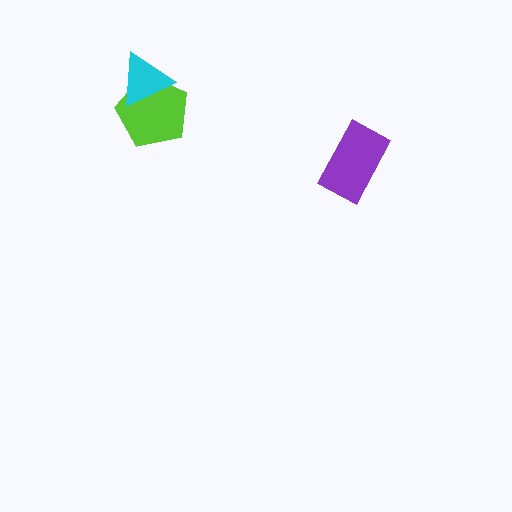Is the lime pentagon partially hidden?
Yes, it is partially covered by another shape.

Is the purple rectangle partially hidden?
No, no other shape covers it.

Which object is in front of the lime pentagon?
The cyan triangle is in front of the lime pentagon.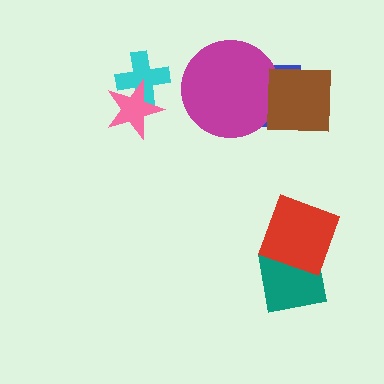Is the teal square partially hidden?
Yes, it is partially covered by another shape.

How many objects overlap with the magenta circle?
2 objects overlap with the magenta circle.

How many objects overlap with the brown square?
2 objects overlap with the brown square.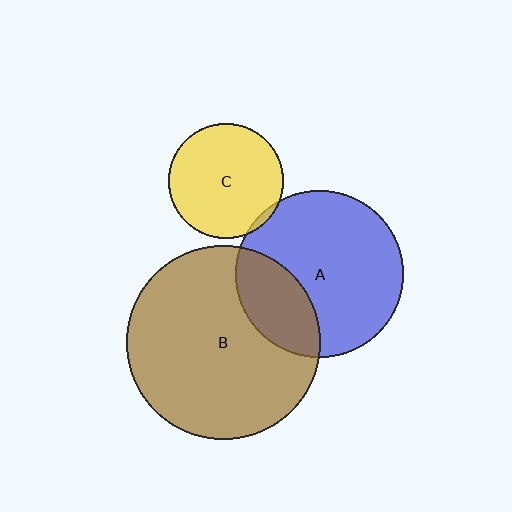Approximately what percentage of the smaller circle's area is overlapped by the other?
Approximately 5%.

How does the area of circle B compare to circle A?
Approximately 1.3 times.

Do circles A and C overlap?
Yes.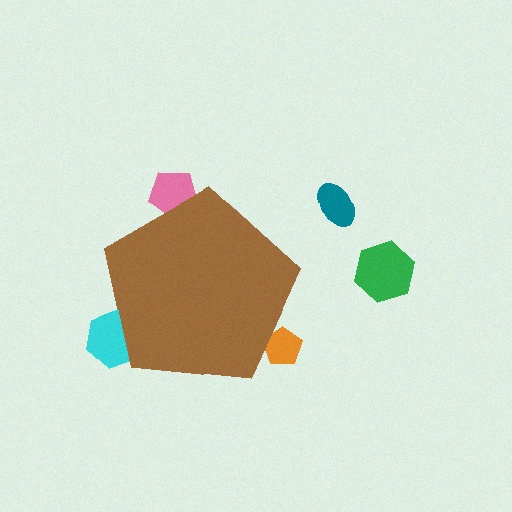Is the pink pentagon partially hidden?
Yes, the pink pentagon is partially hidden behind the brown pentagon.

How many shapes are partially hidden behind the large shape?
3 shapes are partially hidden.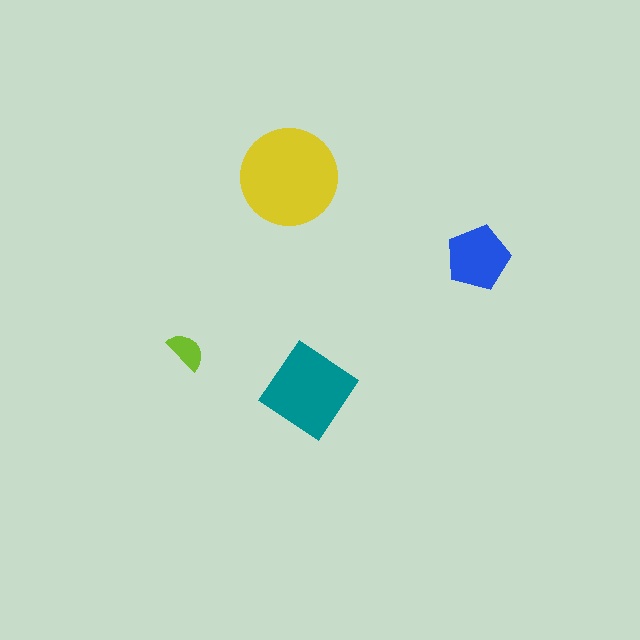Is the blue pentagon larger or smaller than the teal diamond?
Smaller.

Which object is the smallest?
The lime semicircle.